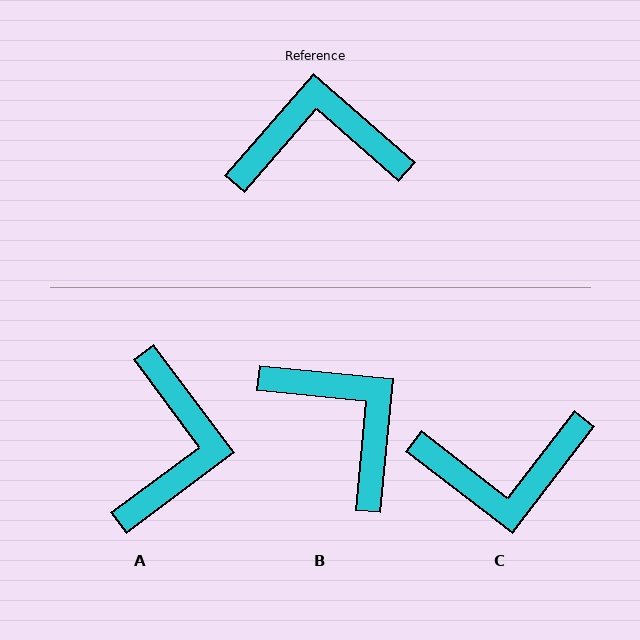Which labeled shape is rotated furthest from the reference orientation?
C, about 176 degrees away.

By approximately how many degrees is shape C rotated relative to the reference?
Approximately 176 degrees clockwise.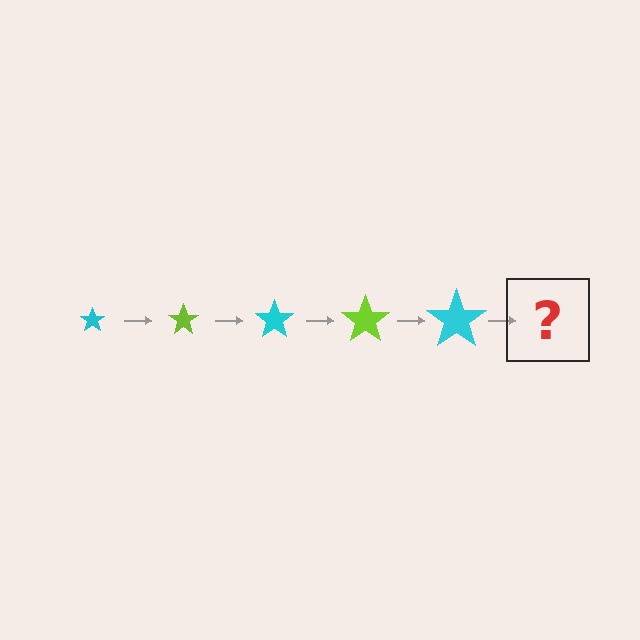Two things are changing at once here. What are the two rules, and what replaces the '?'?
The two rules are that the star grows larger each step and the color cycles through cyan and lime. The '?' should be a lime star, larger than the previous one.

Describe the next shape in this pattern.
It should be a lime star, larger than the previous one.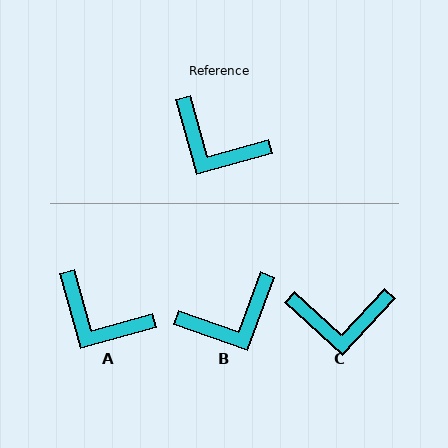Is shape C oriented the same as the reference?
No, it is off by about 32 degrees.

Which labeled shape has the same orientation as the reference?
A.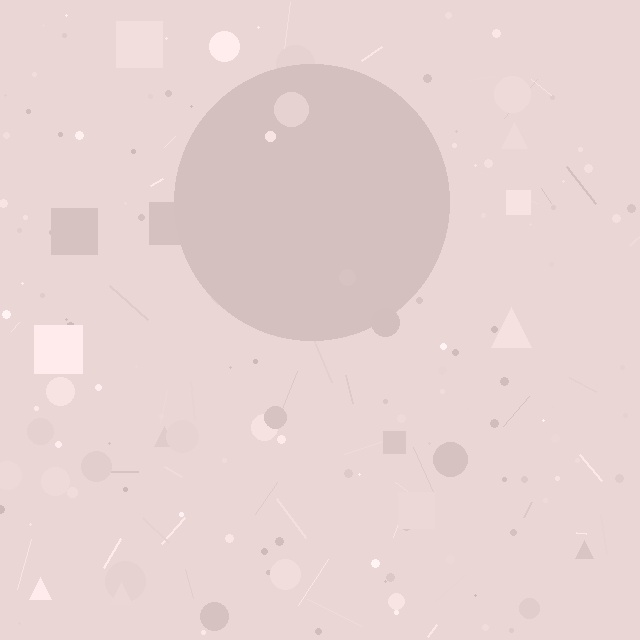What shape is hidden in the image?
A circle is hidden in the image.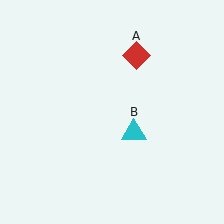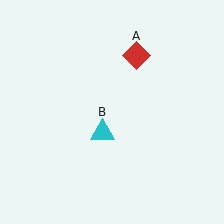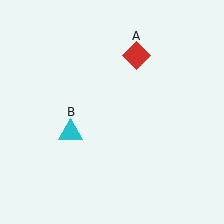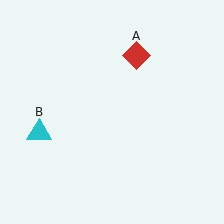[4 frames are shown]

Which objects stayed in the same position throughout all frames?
Red diamond (object A) remained stationary.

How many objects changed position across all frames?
1 object changed position: cyan triangle (object B).